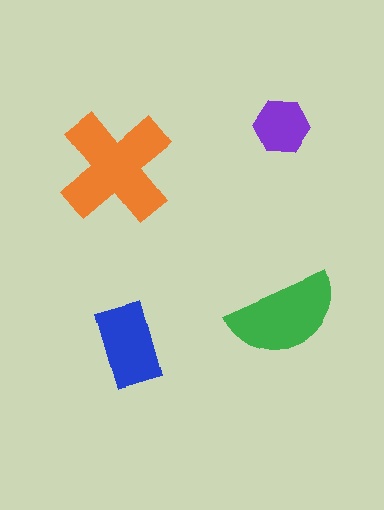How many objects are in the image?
There are 4 objects in the image.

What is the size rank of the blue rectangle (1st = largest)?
3rd.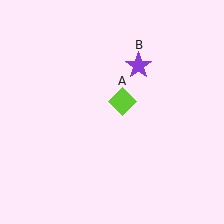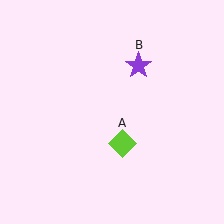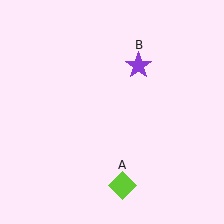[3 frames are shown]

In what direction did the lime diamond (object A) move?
The lime diamond (object A) moved down.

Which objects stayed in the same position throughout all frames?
Purple star (object B) remained stationary.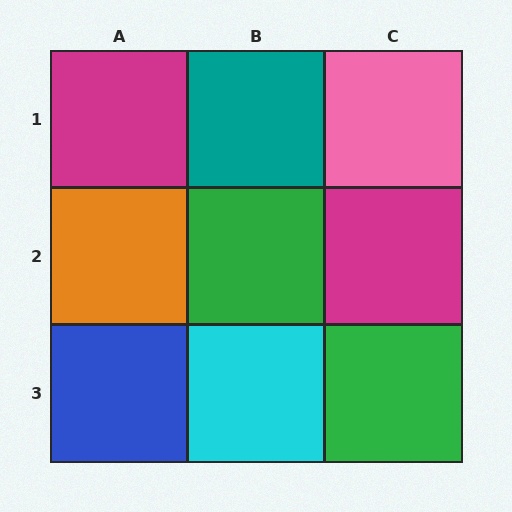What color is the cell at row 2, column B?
Green.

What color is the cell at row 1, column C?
Pink.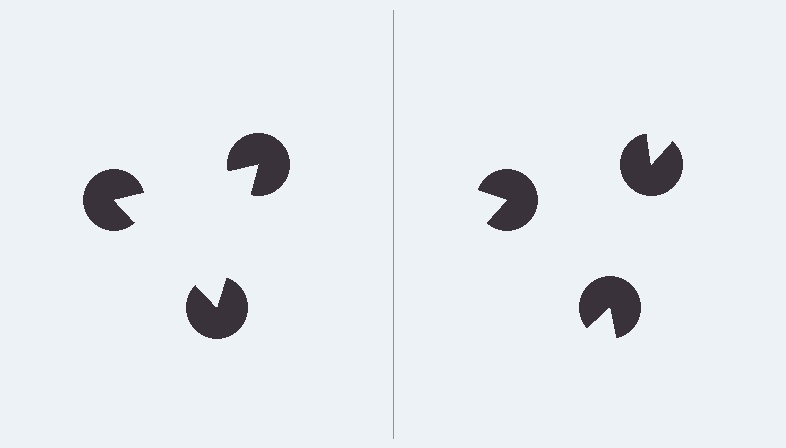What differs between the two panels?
The pac-man discs are positioned identically on both sides; only the wedge orientations differ. On the left they align to a triangle; on the right they are misaligned.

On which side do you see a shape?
An illusory triangle appears on the left side. On the right side the wedge cuts are rotated, so no coherent shape forms.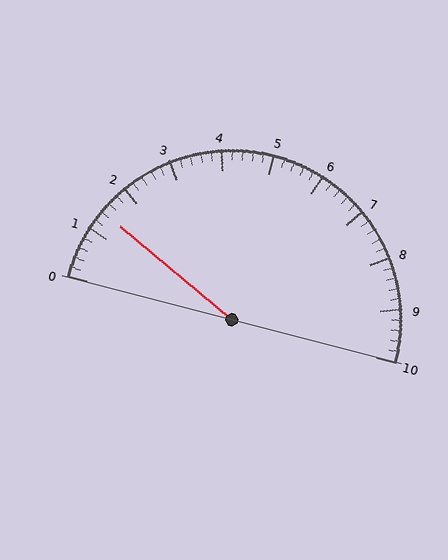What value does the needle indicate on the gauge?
The needle indicates approximately 1.4.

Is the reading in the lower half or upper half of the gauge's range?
The reading is in the lower half of the range (0 to 10).